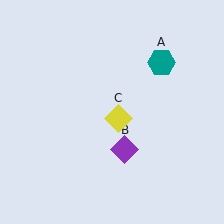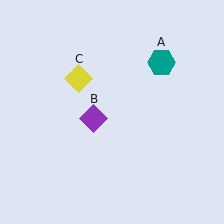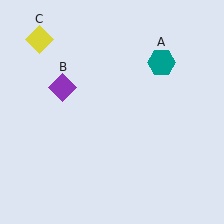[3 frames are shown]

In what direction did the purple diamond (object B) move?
The purple diamond (object B) moved up and to the left.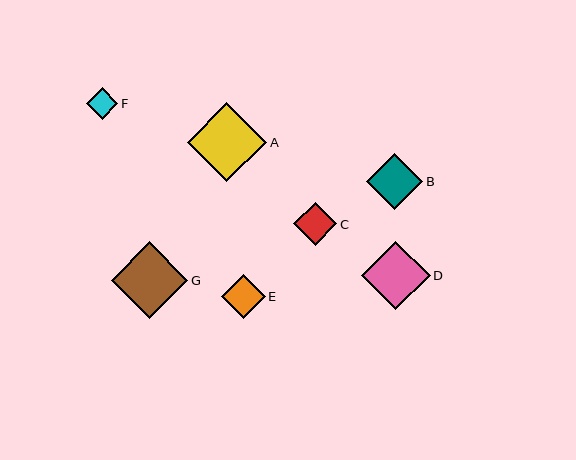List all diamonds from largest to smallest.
From largest to smallest: A, G, D, B, E, C, F.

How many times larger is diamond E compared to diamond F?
Diamond E is approximately 1.4 times the size of diamond F.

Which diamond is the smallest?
Diamond F is the smallest with a size of approximately 32 pixels.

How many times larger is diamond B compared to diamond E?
Diamond B is approximately 1.3 times the size of diamond E.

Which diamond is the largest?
Diamond A is the largest with a size of approximately 79 pixels.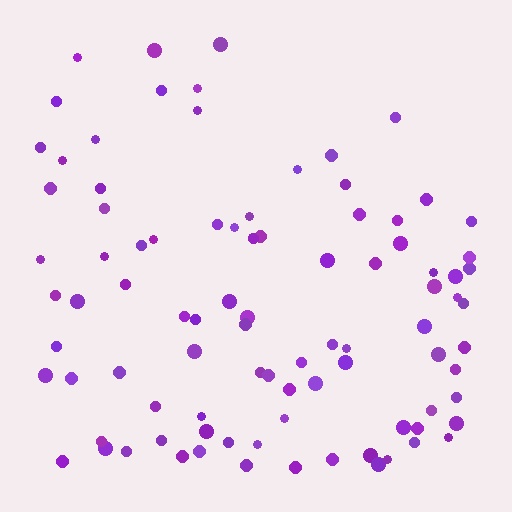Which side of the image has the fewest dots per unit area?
The top.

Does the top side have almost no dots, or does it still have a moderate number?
Still a moderate number, just noticeably fewer than the bottom.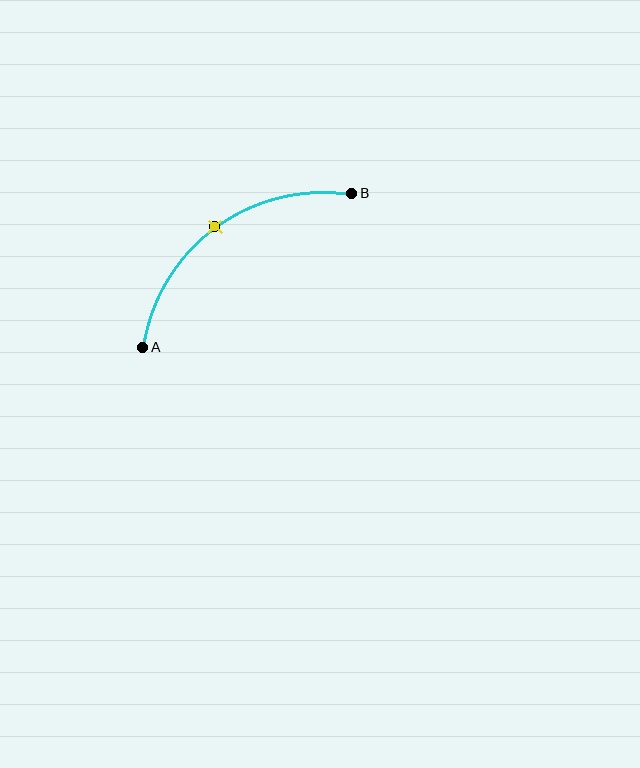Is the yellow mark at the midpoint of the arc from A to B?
Yes. The yellow mark lies on the arc at equal arc-length from both A and B — it is the arc midpoint.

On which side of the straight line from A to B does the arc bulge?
The arc bulges above and to the left of the straight line connecting A and B.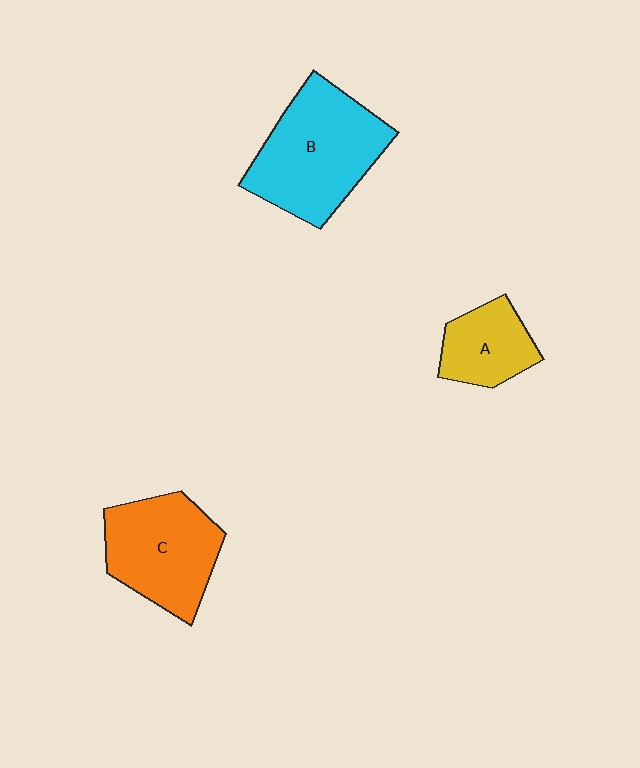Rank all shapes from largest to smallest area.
From largest to smallest: B (cyan), C (orange), A (yellow).